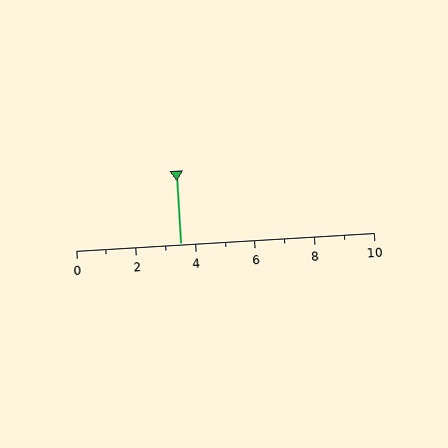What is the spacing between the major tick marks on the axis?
The major ticks are spaced 2 apart.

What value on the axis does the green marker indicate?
The marker indicates approximately 3.5.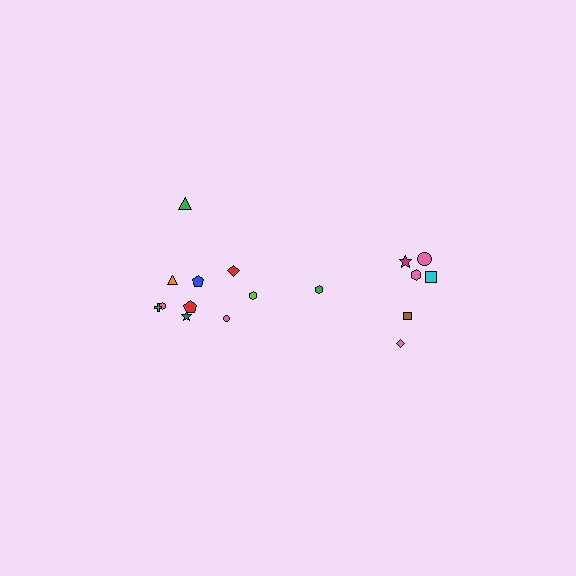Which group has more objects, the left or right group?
The left group.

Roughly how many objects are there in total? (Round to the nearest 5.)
Roughly 15 objects in total.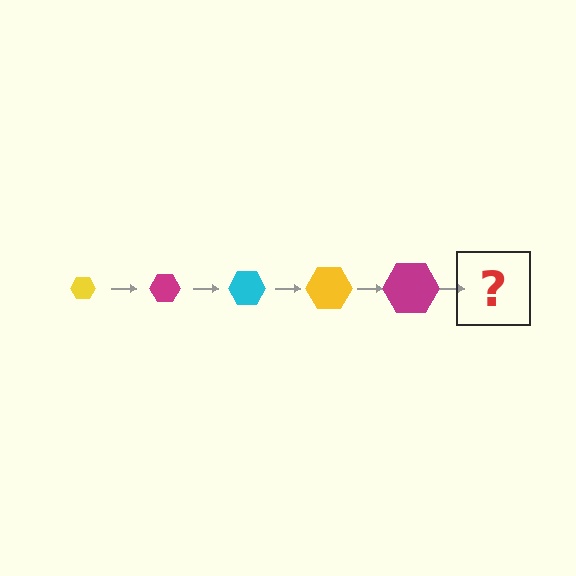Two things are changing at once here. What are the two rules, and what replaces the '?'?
The two rules are that the hexagon grows larger each step and the color cycles through yellow, magenta, and cyan. The '?' should be a cyan hexagon, larger than the previous one.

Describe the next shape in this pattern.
It should be a cyan hexagon, larger than the previous one.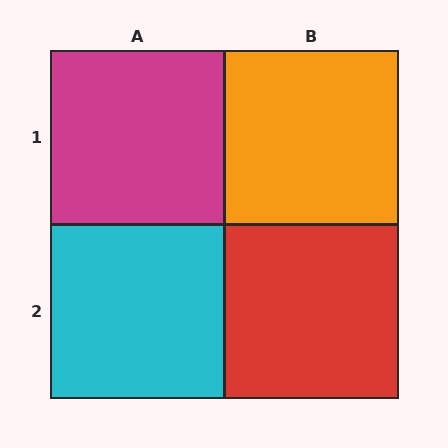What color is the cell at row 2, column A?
Cyan.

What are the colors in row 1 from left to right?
Magenta, orange.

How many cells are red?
1 cell is red.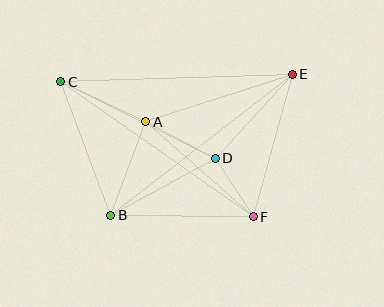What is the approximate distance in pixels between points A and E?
The distance between A and E is approximately 154 pixels.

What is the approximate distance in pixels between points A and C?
The distance between A and C is approximately 94 pixels.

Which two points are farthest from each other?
Points C and F are farthest from each other.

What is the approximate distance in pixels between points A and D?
The distance between A and D is approximately 78 pixels.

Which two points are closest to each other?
Points D and F are closest to each other.